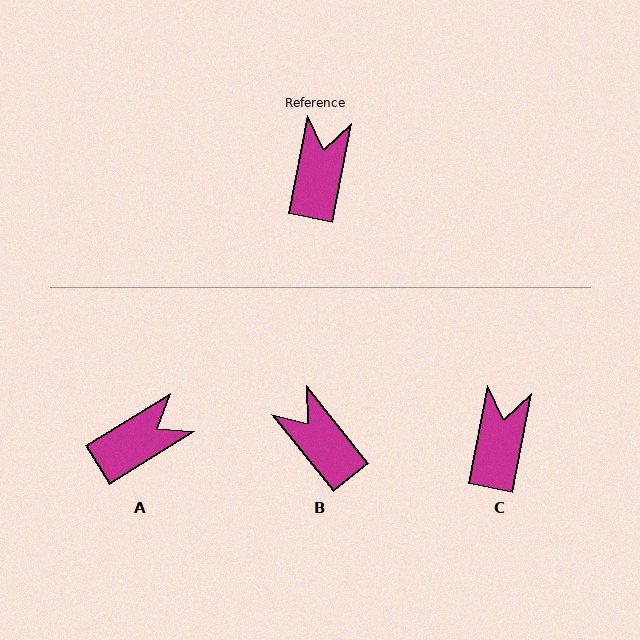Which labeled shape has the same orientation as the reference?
C.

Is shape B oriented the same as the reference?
No, it is off by about 50 degrees.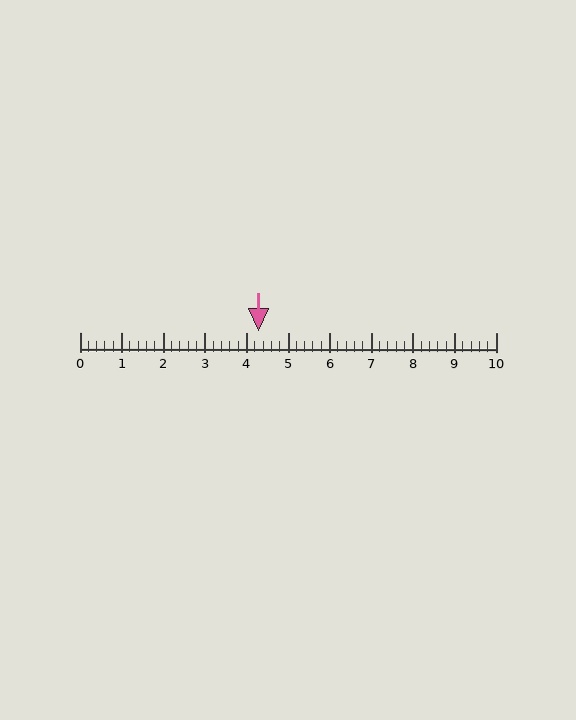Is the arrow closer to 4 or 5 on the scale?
The arrow is closer to 4.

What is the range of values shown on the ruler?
The ruler shows values from 0 to 10.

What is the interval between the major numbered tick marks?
The major tick marks are spaced 1 units apart.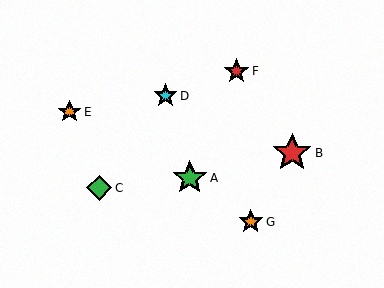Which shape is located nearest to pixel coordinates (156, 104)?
The cyan star (labeled D) at (165, 96) is nearest to that location.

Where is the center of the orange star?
The center of the orange star is at (69, 112).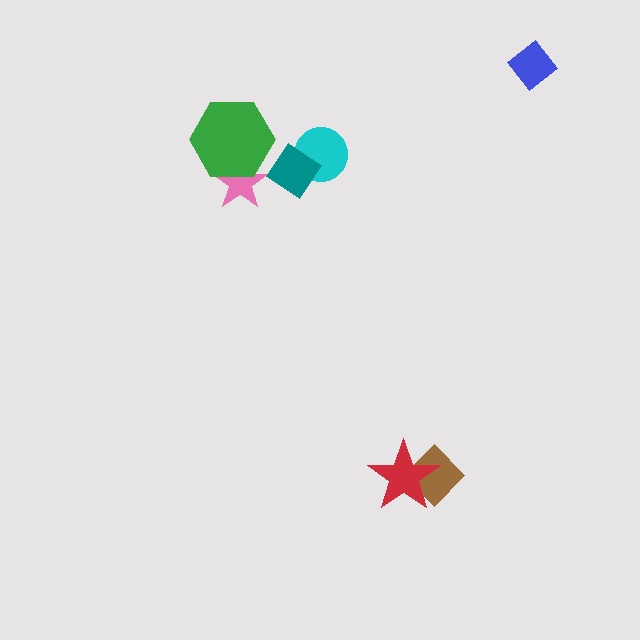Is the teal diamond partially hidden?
No, no other shape covers it.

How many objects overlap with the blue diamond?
0 objects overlap with the blue diamond.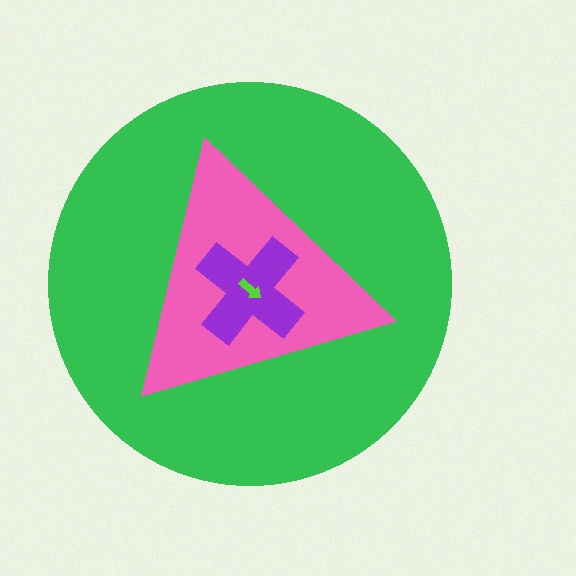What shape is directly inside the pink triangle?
The purple cross.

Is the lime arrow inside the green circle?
Yes.